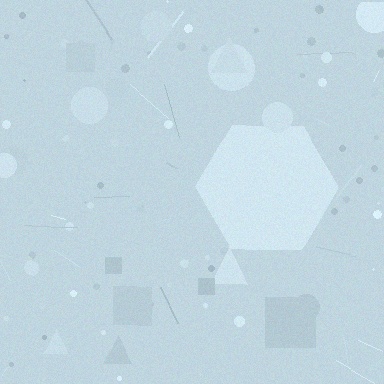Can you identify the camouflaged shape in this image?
The camouflaged shape is a hexagon.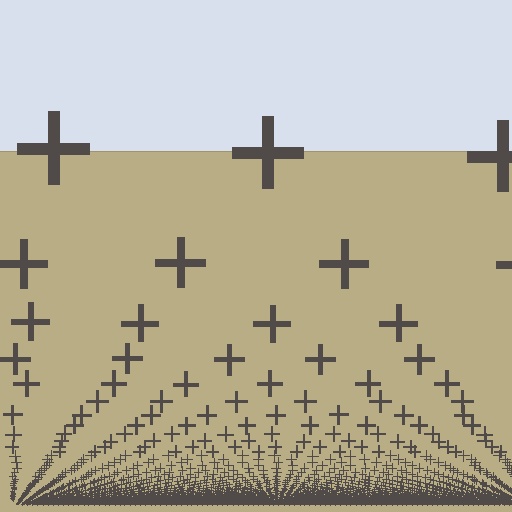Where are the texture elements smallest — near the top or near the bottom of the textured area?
Near the bottom.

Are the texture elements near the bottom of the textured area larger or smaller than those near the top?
Smaller. The gradient is inverted — elements near the bottom are smaller and denser.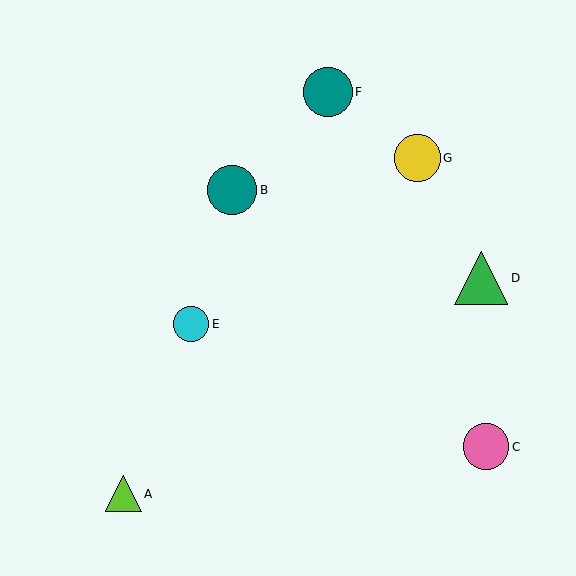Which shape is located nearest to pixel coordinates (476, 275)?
The green triangle (labeled D) at (481, 278) is nearest to that location.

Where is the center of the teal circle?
The center of the teal circle is at (232, 190).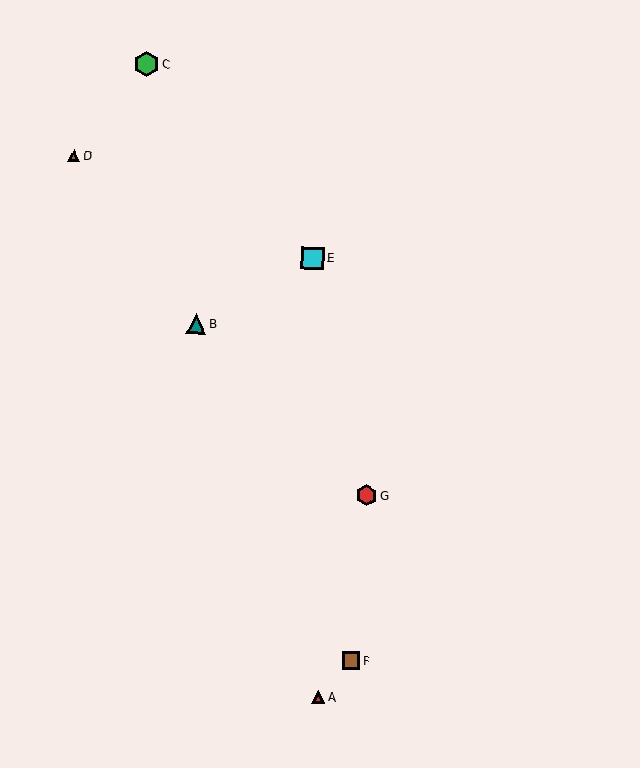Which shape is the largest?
The green hexagon (labeled C) is the largest.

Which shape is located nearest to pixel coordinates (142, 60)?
The green hexagon (labeled C) at (146, 64) is nearest to that location.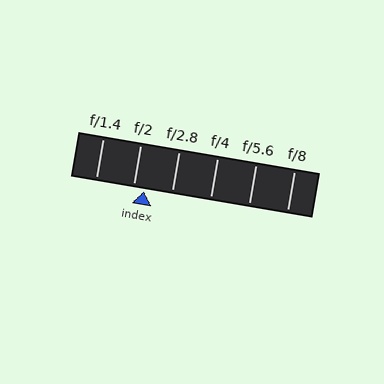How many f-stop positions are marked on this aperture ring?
There are 6 f-stop positions marked.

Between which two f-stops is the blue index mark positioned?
The index mark is between f/2 and f/2.8.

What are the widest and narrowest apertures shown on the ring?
The widest aperture shown is f/1.4 and the narrowest is f/8.